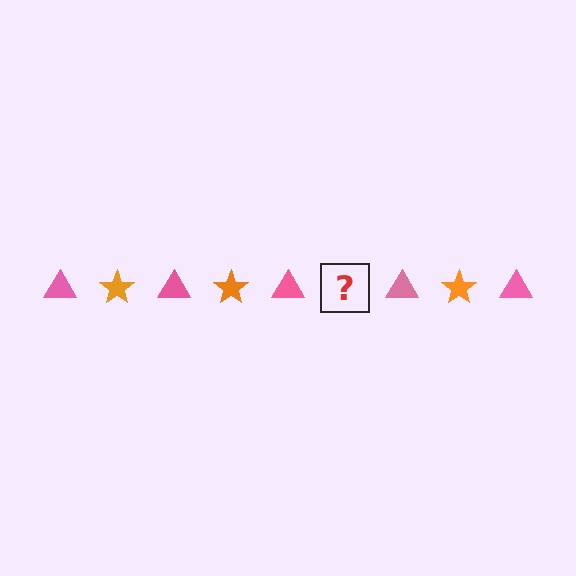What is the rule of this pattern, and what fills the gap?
The rule is that the pattern alternates between pink triangle and orange star. The gap should be filled with an orange star.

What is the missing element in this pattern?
The missing element is an orange star.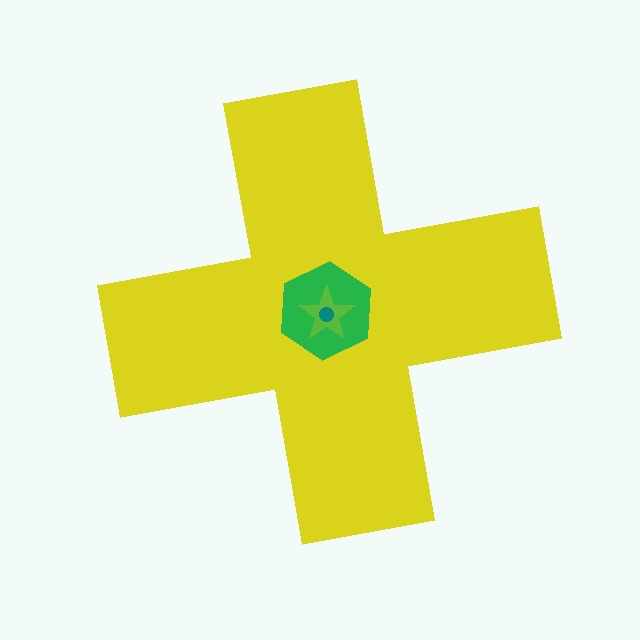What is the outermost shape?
The yellow cross.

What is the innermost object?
The teal circle.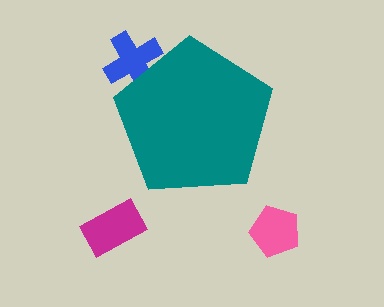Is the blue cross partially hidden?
Yes, the blue cross is partially hidden behind the teal pentagon.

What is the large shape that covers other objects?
A teal pentagon.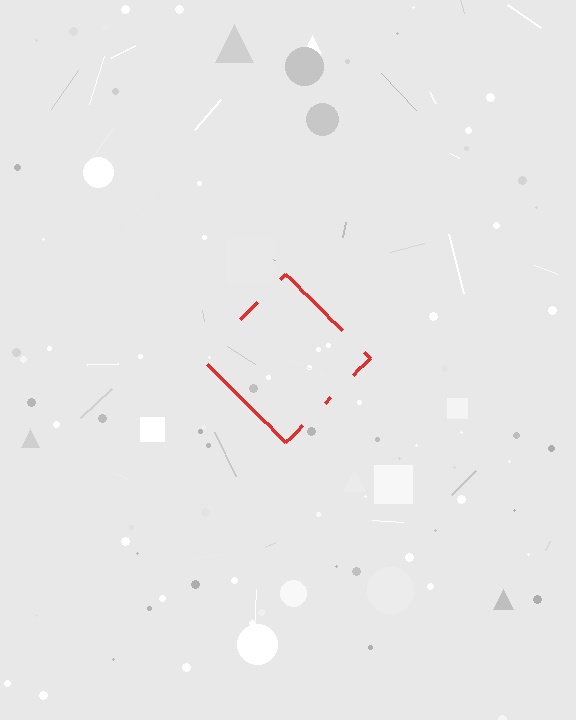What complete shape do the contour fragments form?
The contour fragments form a diamond.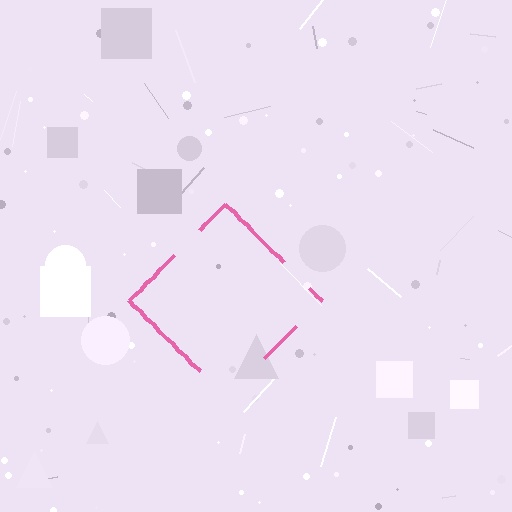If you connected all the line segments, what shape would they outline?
They would outline a diamond.